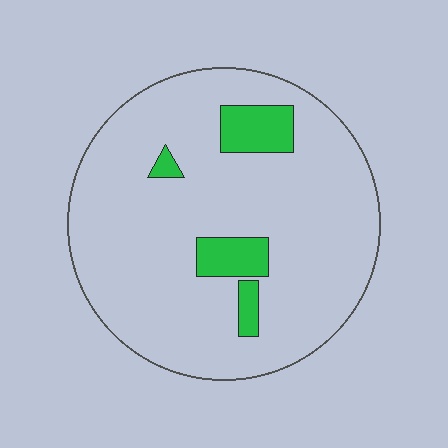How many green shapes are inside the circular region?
4.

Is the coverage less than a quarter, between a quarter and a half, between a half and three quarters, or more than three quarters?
Less than a quarter.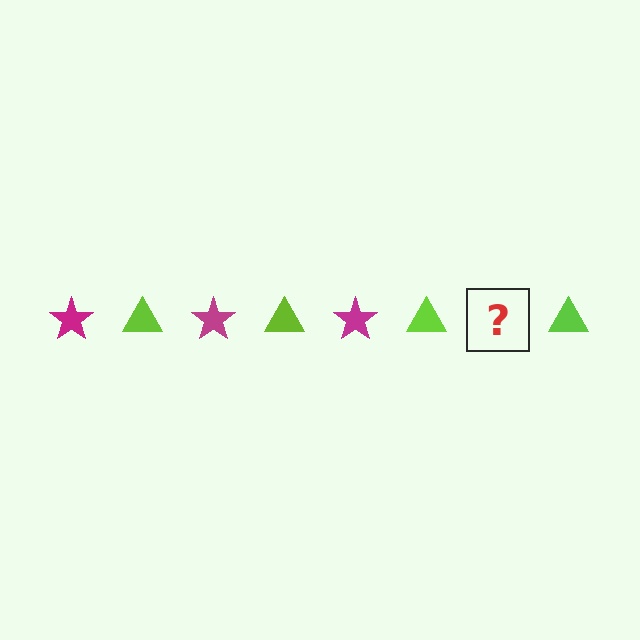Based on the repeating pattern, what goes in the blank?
The blank should be a magenta star.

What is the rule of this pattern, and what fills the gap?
The rule is that the pattern alternates between magenta star and lime triangle. The gap should be filled with a magenta star.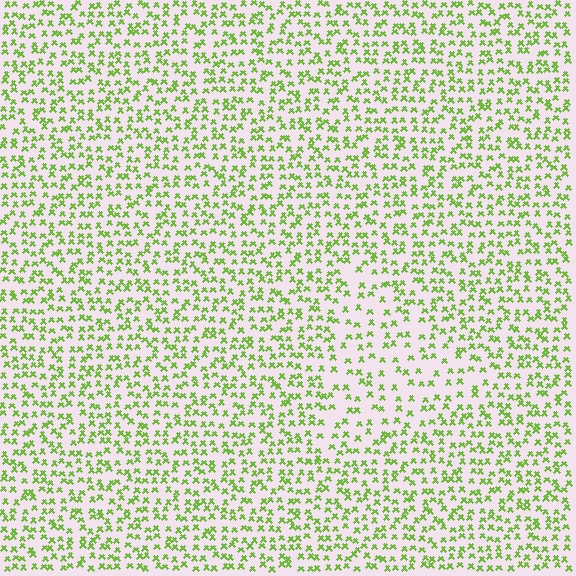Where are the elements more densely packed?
The elements are more densely packed outside the triangle boundary.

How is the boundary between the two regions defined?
The boundary is defined by a change in element density (approximately 1.8x ratio). All elements are the same color, size, and shape.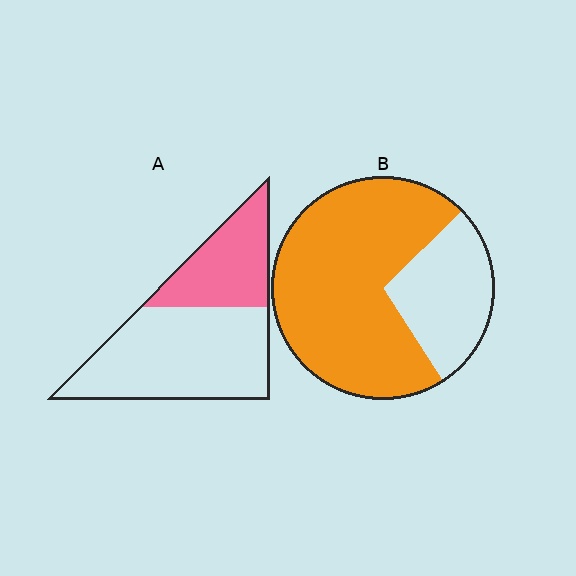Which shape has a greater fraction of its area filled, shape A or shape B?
Shape B.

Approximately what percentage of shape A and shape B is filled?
A is approximately 35% and B is approximately 70%.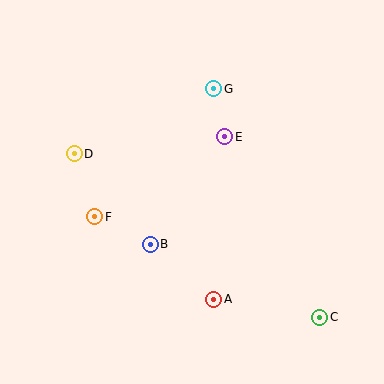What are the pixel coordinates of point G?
Point G is at (214, 89).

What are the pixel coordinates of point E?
Point E is at (225, 137).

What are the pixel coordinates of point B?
Point B is at (150, 244).